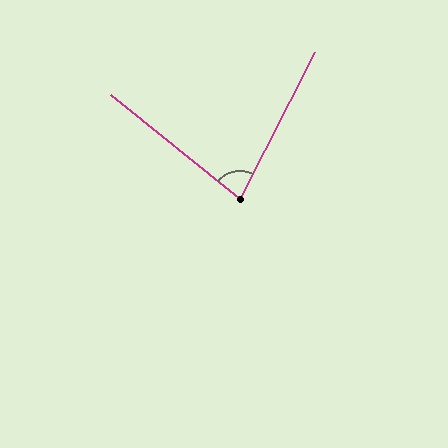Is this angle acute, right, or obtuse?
It is acute.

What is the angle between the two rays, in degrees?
Approximately 78 degrees.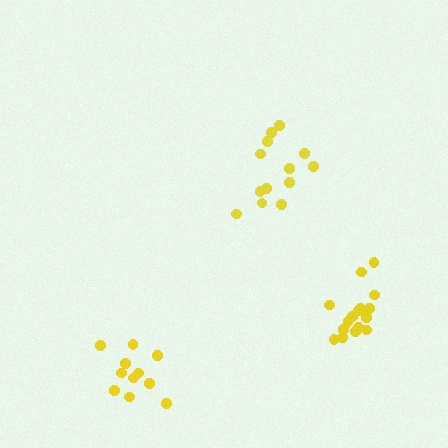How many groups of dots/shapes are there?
There are 3 groups.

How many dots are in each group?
Group 1: 16 dots, Group 2: 13 dots, Group 3: 11 dots (40 total).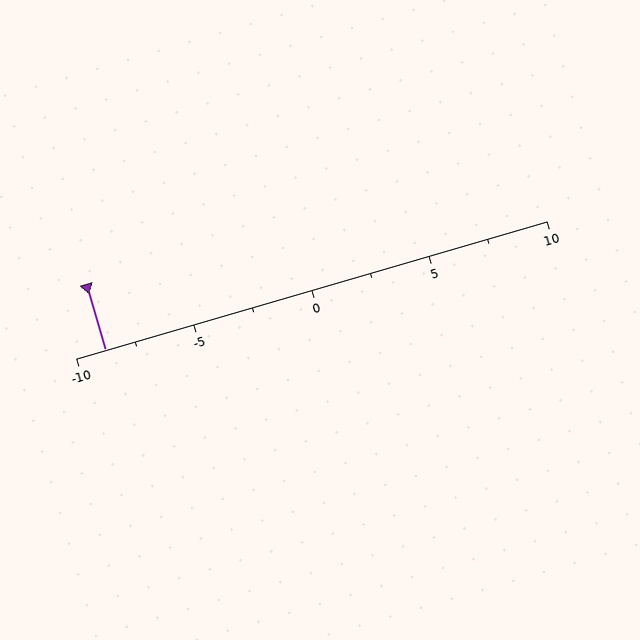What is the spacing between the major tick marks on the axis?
The major ticks are spaced 5 apart.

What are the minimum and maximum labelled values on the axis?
The axis runs from -10 to 10.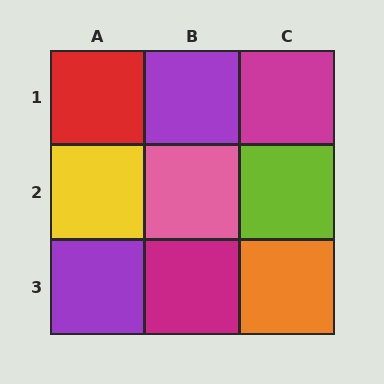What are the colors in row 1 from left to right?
Red, purple, magenta.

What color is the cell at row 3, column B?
Magenta.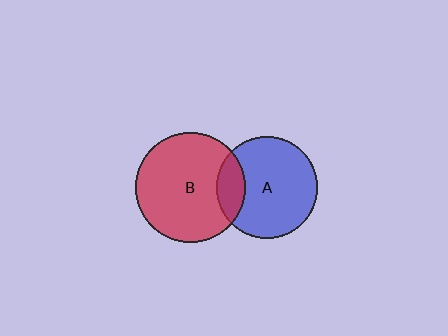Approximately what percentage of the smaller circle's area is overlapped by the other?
Approximately 20%.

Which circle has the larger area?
Circle B (red).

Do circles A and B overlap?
Yes.